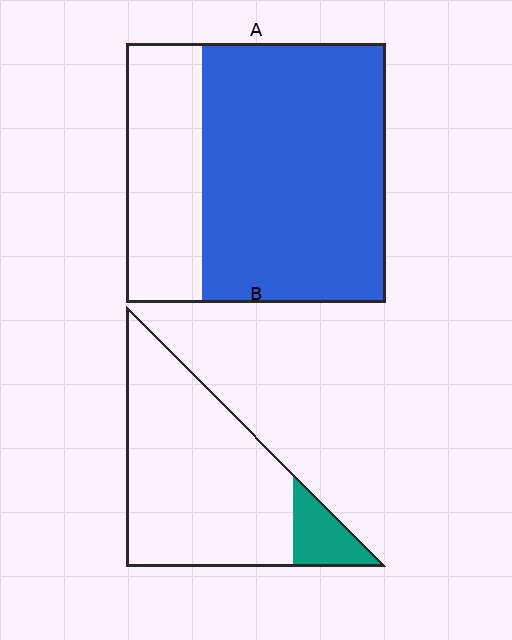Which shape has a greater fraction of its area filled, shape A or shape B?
Shape A.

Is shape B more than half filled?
No.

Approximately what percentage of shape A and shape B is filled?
A is approximately 70% and B is approximately 15%.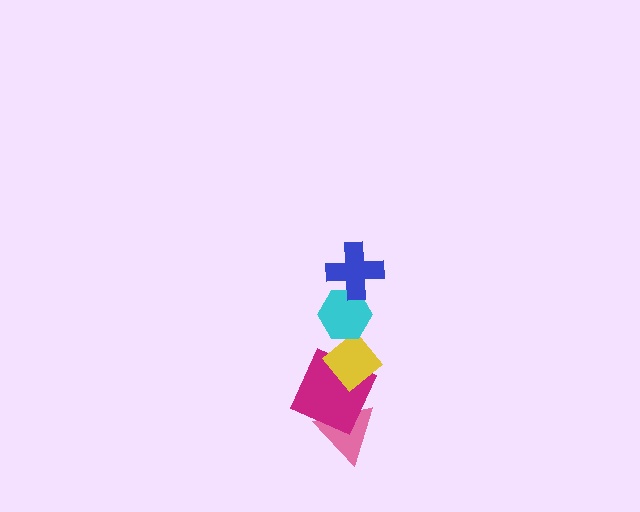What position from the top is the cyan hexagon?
The cyan hexagon is 2nd from the top.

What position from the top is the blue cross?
The blue cross is 1st from the top.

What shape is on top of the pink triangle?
The magenta square is on top of the pink triangle.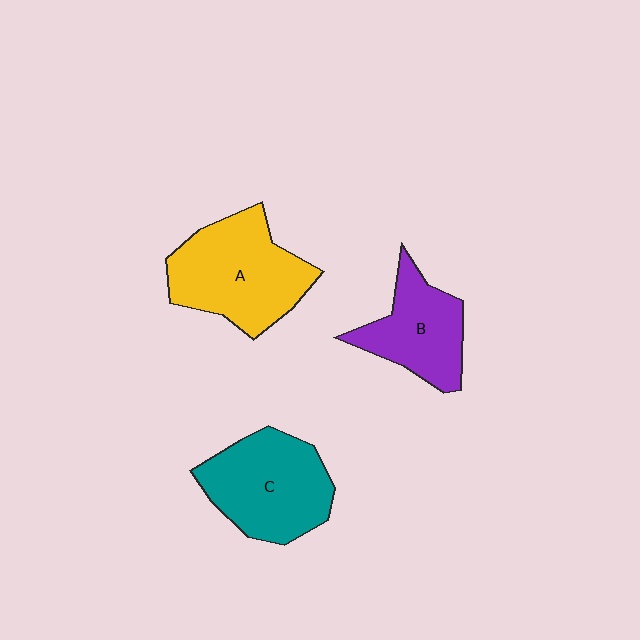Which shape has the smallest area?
Shape B (purple).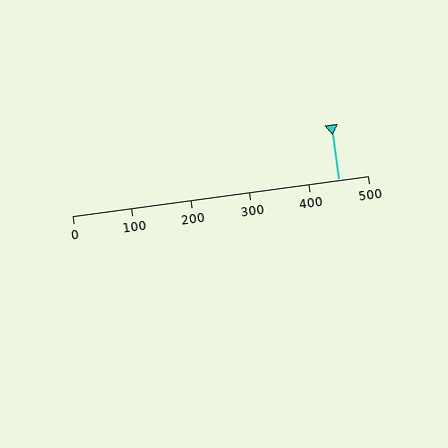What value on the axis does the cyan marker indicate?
The marker indicates approximately 450.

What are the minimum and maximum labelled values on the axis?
The axis runs from 0 to 500.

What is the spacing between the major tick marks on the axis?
The major ticks are spaced 100 apart.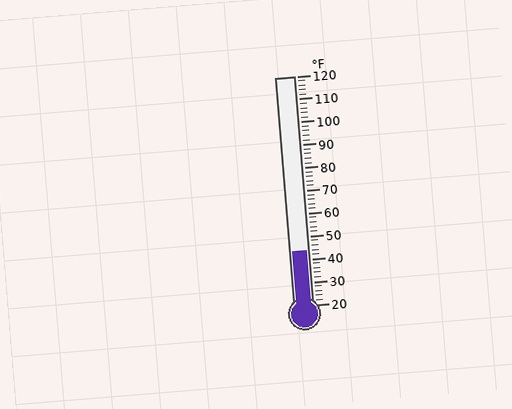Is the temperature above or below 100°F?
The temperature is below 100°F.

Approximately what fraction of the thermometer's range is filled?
The thermometer is filled to approximately 25% of its range.